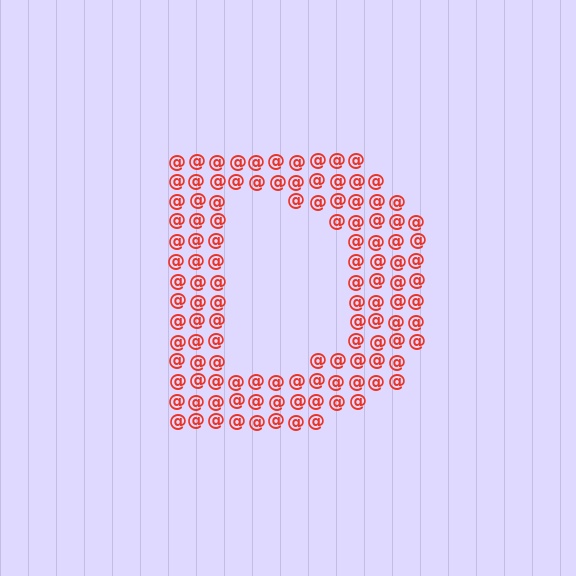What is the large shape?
The large shape is the letter D.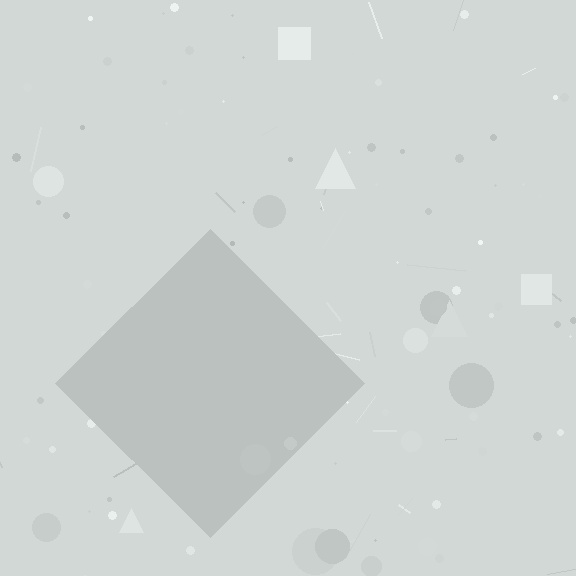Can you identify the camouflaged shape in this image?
The camouflaged shape is a diamond.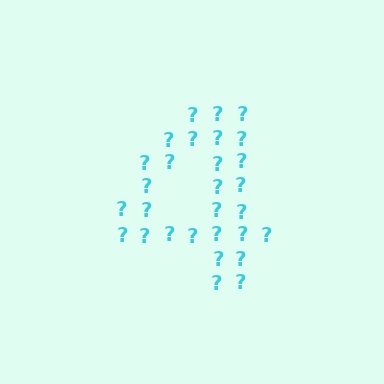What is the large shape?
The large shape is the digit 4.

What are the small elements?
The small elements are question marks.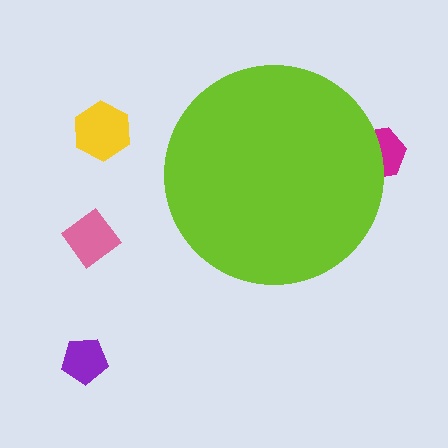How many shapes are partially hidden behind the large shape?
1 shape is partially hidden.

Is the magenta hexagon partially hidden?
Yes, the magenta hexagon is partially hidden behind the lime circle.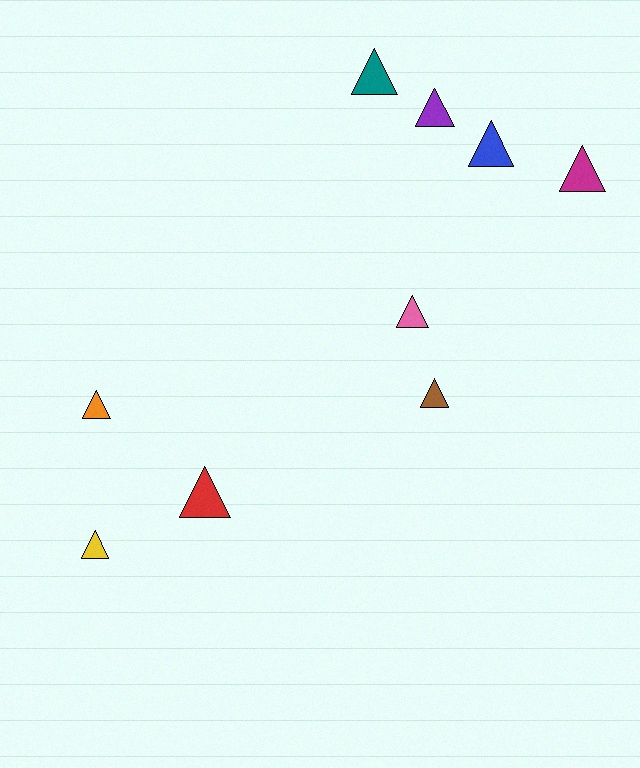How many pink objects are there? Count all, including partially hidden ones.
There is 1 pink object.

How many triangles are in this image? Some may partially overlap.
There are 9 triangles.